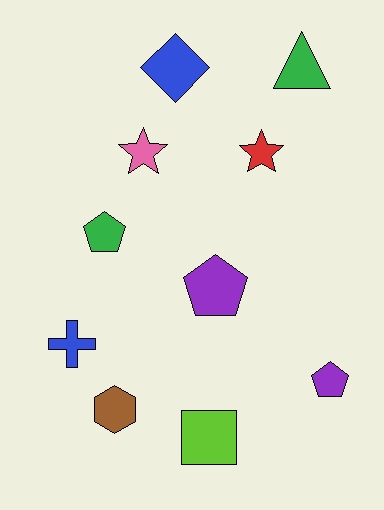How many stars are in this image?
There are 2 stars.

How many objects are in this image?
There are 10 objects.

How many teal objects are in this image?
There are no teal objects.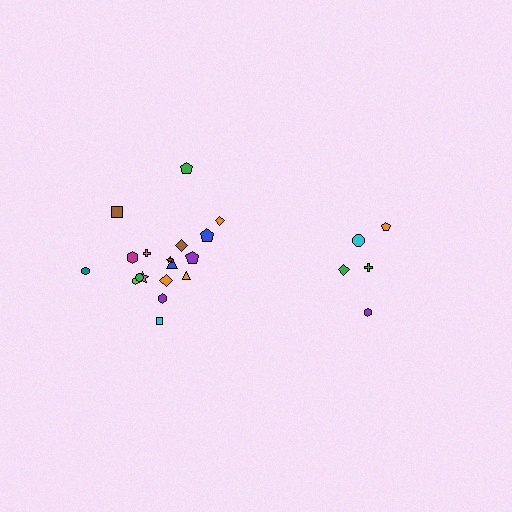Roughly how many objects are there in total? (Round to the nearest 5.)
Roughly 25 objects in total.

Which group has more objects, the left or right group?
The left group.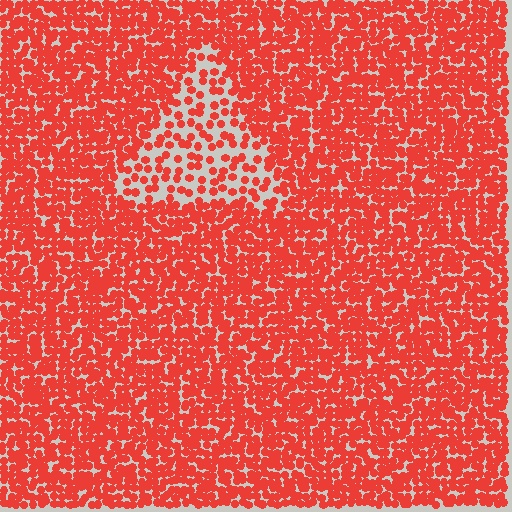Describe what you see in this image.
The image contains small red elements arranged at two different densities. A triangle-shaped region is visible where the elements are less densely packed than the surrounding area.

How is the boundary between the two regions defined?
The boundary is defined by a change in element density (approximately 2.3x ratio). All elements are the same color, size, and shape.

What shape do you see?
I see a triangle.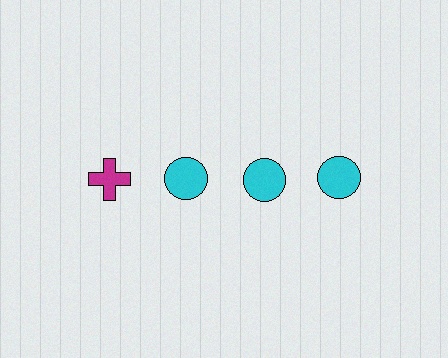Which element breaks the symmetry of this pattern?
The magenta cross in the top row, leftmost column breaks the symmetry. All other shapes are cyan circles.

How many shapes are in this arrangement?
There are 4 shapes arranged in a grid pattern.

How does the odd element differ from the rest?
It differs in both color (magenta instead of cyan) and shape (cross instead of circle).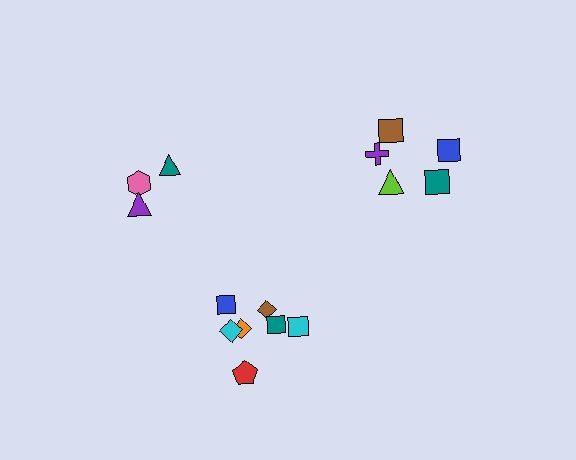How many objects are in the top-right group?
There are 5 objects.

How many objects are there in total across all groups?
There are 15 objects.